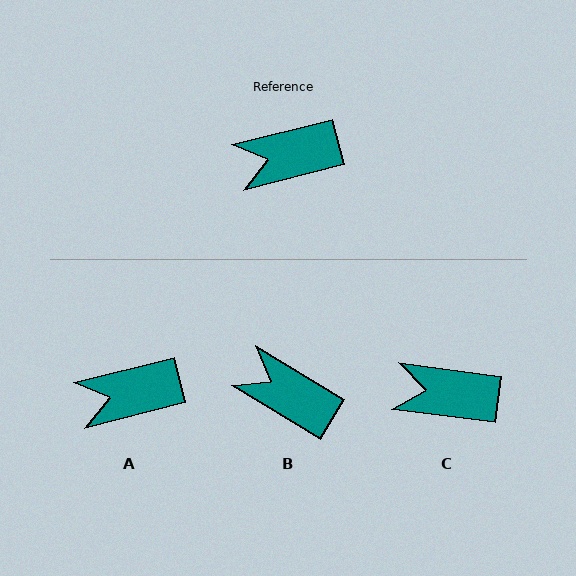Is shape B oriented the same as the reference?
No, it is off by about 45 degrees.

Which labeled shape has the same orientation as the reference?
A.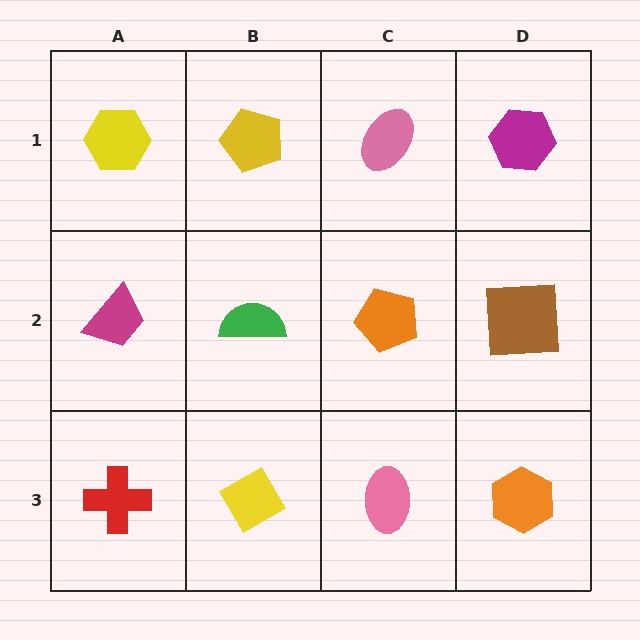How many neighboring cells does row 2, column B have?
4.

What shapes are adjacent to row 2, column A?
A yellow hexagon (row 1, column A), a red cross (row 3, column A), a green semicircle (row 2, column B).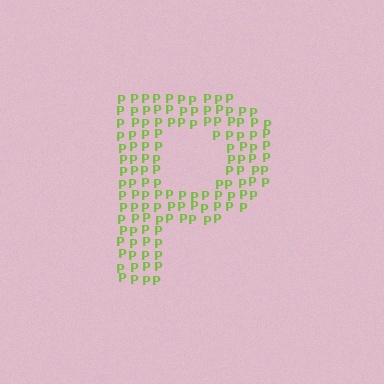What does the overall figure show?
The overall figure shows the letter P.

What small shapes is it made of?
It is made of small letter P's.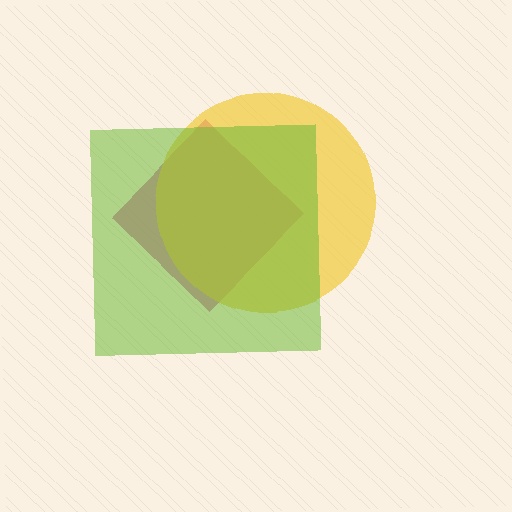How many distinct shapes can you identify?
There are 3 distinct shapes: a magenta diamond, a yellow circle, a lime square.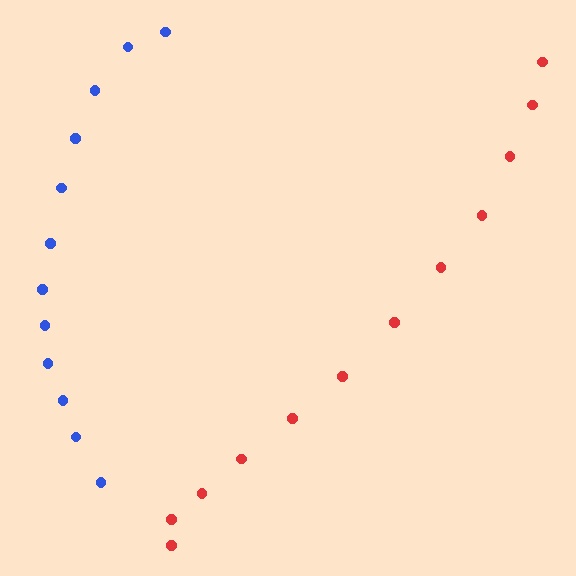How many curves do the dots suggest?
There are 2 distinct paths.